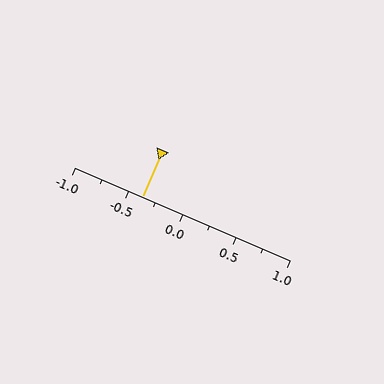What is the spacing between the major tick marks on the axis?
The major ticks are spaced 0.5 apart.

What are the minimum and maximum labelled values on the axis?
The axis runs from -1.0 to 1.0.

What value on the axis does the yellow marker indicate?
The marker indicates approximately -0.38.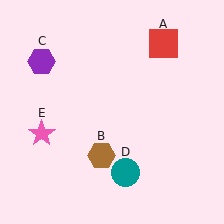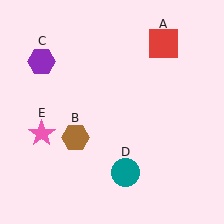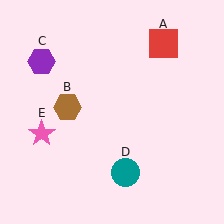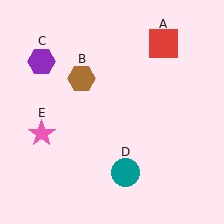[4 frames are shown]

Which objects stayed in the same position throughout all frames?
Red square (object A) and purple hexagon (object C) and teal circle (object D) and pink star (object E) remained stationary.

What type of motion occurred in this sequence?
The brown hexagon (object B) rotated clockwise around the center of the scene.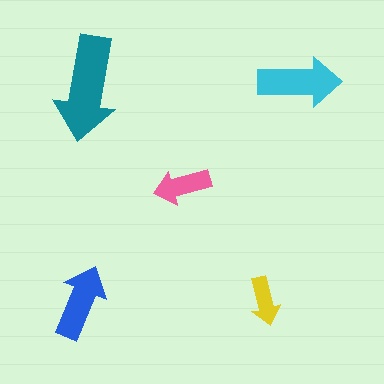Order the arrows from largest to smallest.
the teal one, the cyan one, the blue one, the pink one, the yellow one.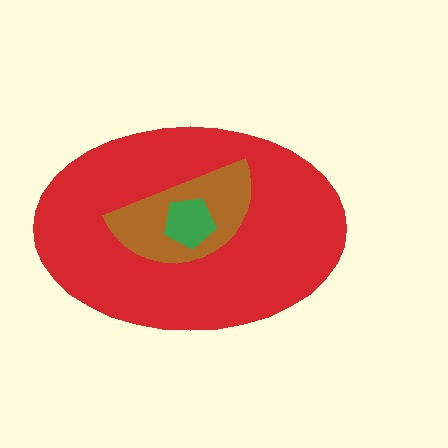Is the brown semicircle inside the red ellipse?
Yes.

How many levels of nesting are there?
3.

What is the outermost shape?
The red ellipse.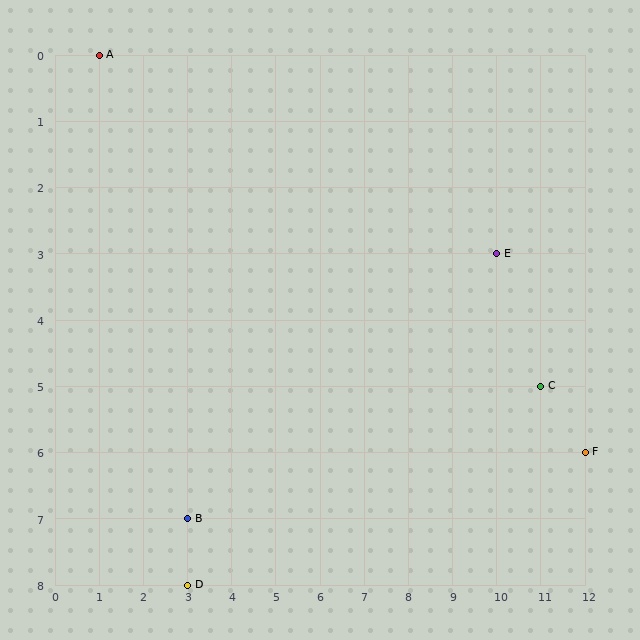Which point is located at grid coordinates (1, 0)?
Point A is at (1, 0).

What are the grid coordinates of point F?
Point F is at grid coordinates (12, 6).